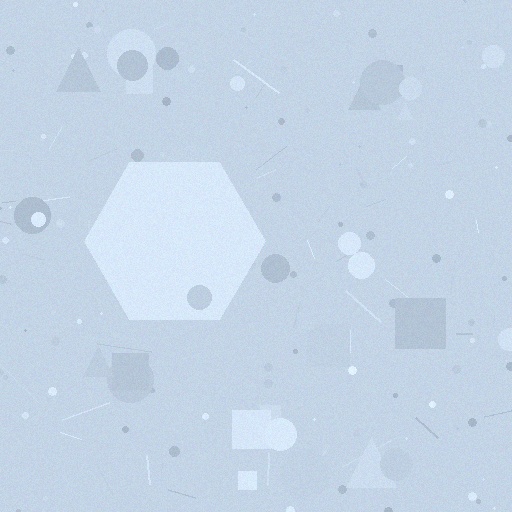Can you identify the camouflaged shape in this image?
The camouflaged shape is a hexagon.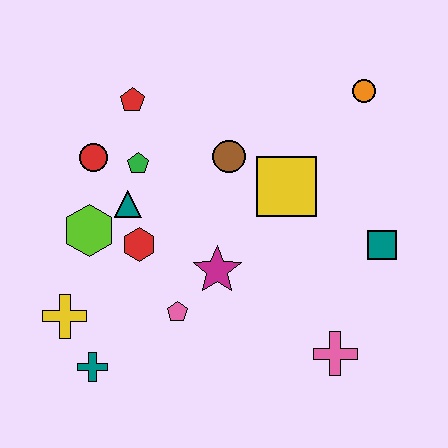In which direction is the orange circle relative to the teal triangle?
The orange circle is to the right of the teal triangle.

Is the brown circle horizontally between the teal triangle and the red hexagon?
No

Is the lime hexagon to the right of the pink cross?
No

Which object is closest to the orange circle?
The yellow square is closest to the orange circle.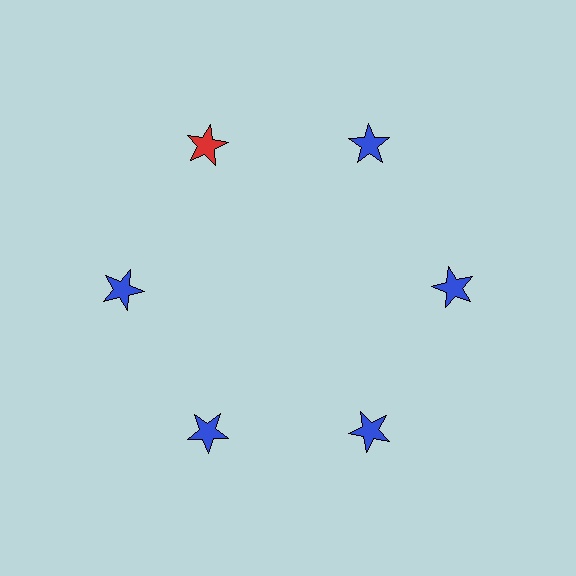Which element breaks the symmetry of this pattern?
The red star at roughly the 11 o'clock position breaks the symmetry. All other shapes are blue stars.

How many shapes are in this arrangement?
There are 6 shapes arranged in a ring pattern.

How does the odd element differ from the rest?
It has a different color: red instead of blue.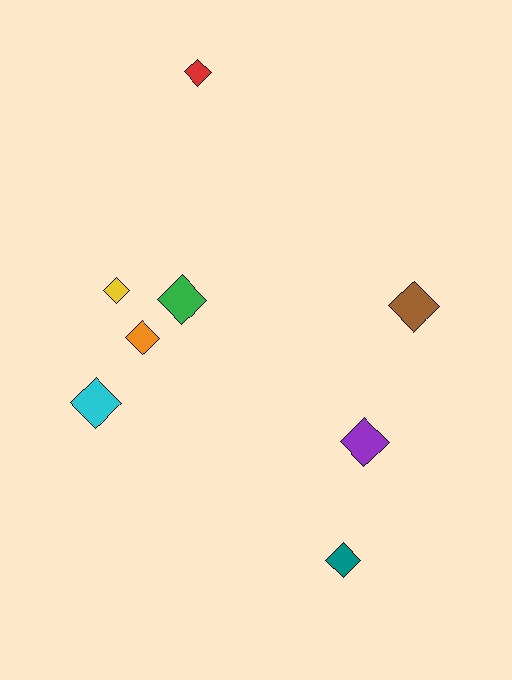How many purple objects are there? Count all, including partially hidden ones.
There is 1 purple object.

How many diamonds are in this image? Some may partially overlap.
There are 8 diamonds.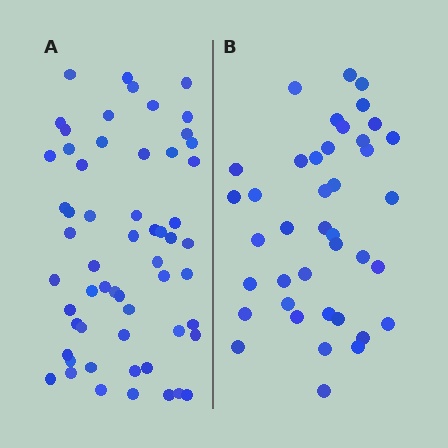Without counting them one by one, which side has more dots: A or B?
Region A (the left region) has more dots.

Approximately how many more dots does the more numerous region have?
Region A has approximately 20 more dots than region B.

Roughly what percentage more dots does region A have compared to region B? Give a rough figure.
About 45% more.